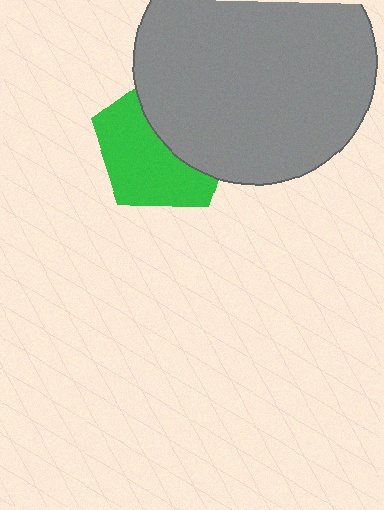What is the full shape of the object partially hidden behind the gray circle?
The partially hidden object is a green pentagon.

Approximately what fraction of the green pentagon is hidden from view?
Roughly 45% of the green pentagon is hidden behind the gray circle.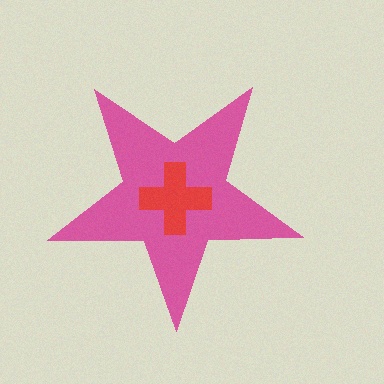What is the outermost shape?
The pink star.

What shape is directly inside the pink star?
The red cross.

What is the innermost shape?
The red cross.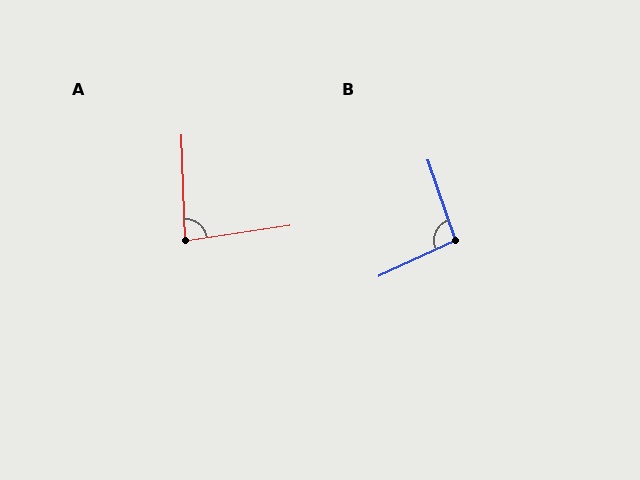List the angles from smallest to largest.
A (83°), B (96°).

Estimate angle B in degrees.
Approximately 96 degrees.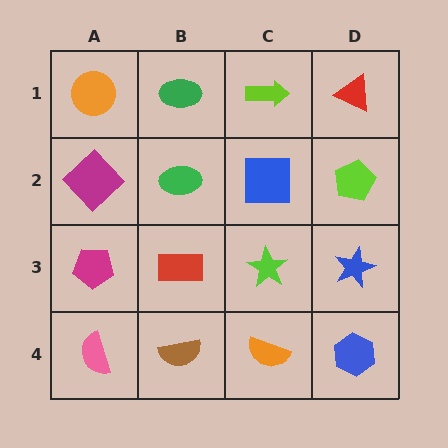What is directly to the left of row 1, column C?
A green ellipse.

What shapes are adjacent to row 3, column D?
A lime pentagon (row 2, column D), a blue hexagon (row 4, column D), a lime star (row 3, column C).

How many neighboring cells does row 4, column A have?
2.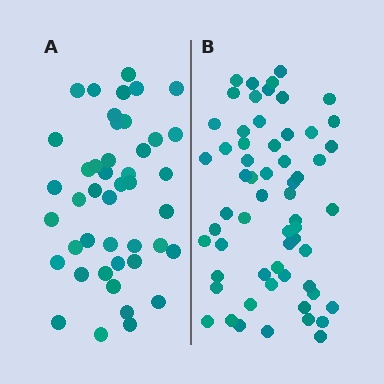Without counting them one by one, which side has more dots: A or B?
Region B (the right region) has more dots.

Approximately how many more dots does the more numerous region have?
Region B has approximately 15 more dots than region A.